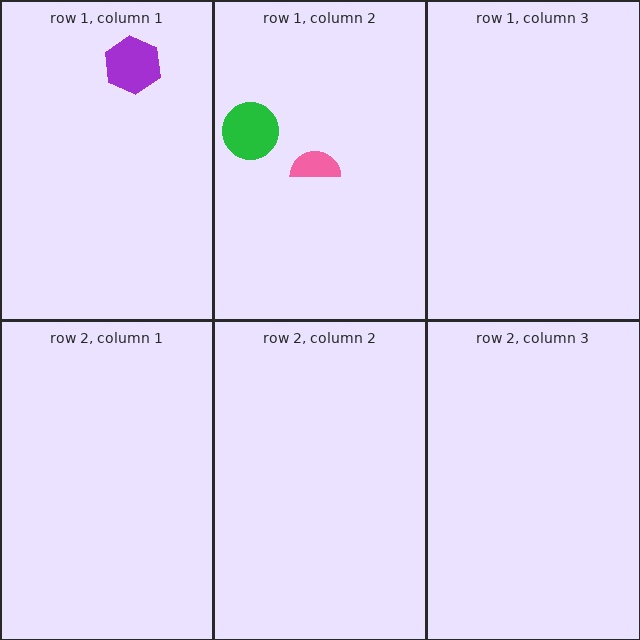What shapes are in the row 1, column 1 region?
The purple hexagon.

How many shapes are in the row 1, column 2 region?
2.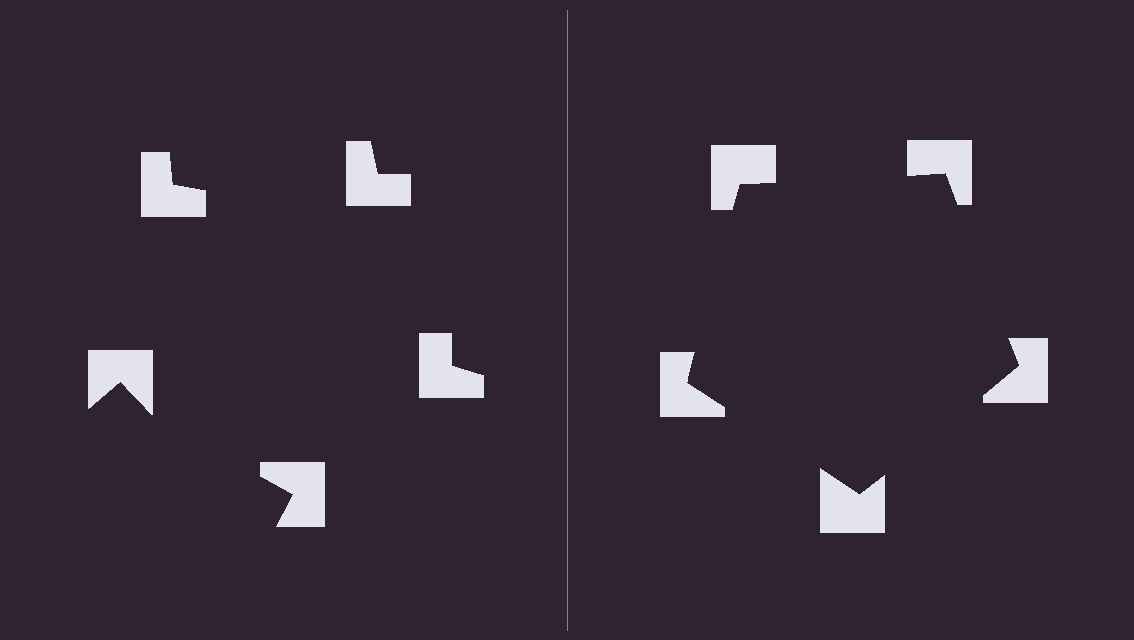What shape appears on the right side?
An illusory pentagon.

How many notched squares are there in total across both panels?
10 — 5 on each side.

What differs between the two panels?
The notched squares are positioned identically on both sides; only the wedge orientations differ. On the right they align to a pentagon; on the left they are misaligned.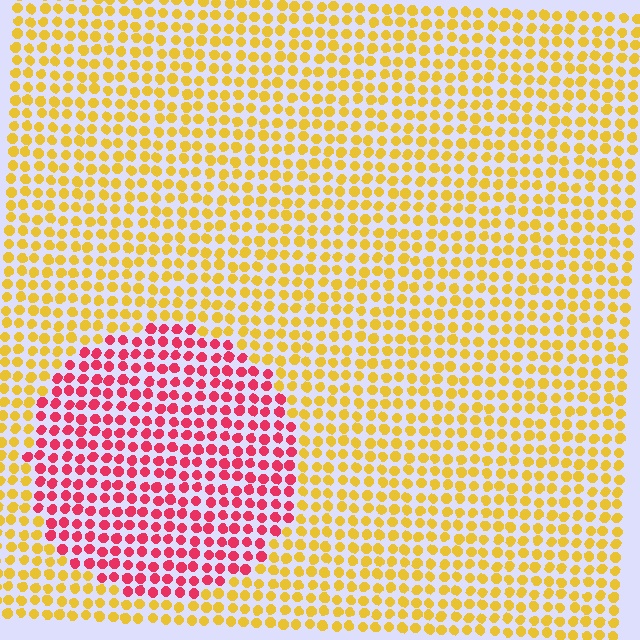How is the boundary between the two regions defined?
The boundary is defined purely by a slight shift in hue (about 63 degrees). Spacing, size, and orientation are identical on both sides.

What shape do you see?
I see a circle.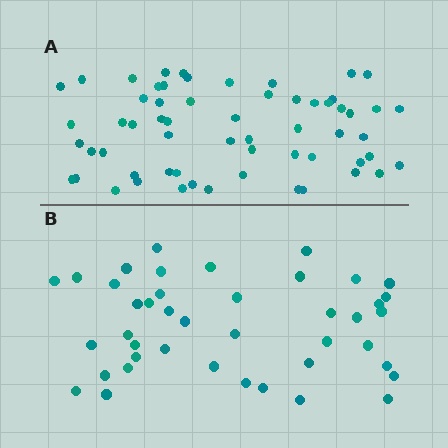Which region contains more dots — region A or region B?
Region A (the top region) has more dots.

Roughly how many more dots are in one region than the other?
Region A has approximately 20 more dots than region B.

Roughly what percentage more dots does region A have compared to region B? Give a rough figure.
About 45% more.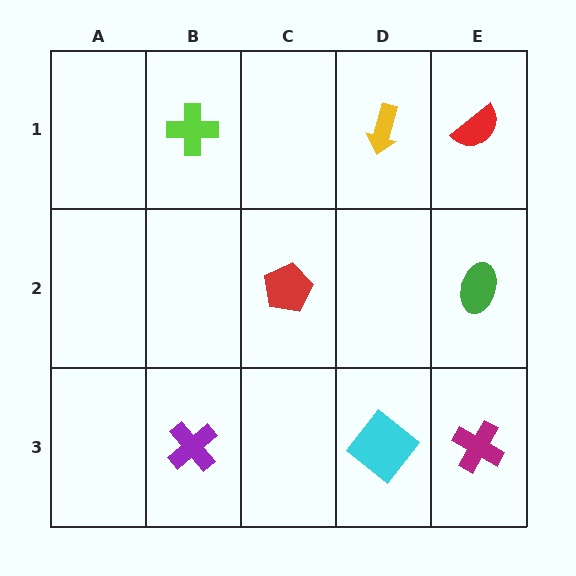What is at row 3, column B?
A purple cross.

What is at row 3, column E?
A magenta cross.